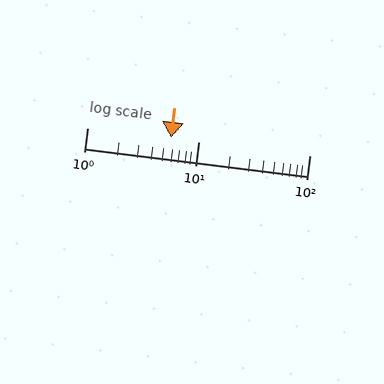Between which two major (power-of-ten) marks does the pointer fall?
The pointer is between 1 and 10.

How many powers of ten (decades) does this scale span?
The scale spans 2 decades, from 1 to 100.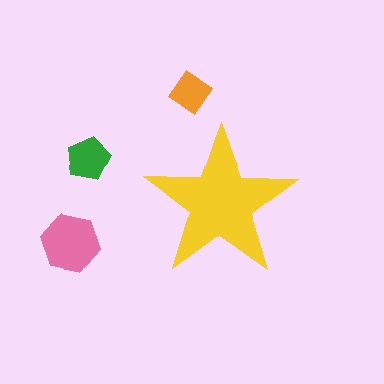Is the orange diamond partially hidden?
No, the orange diamond is fully visible.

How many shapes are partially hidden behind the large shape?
0 shapes are partially hidden.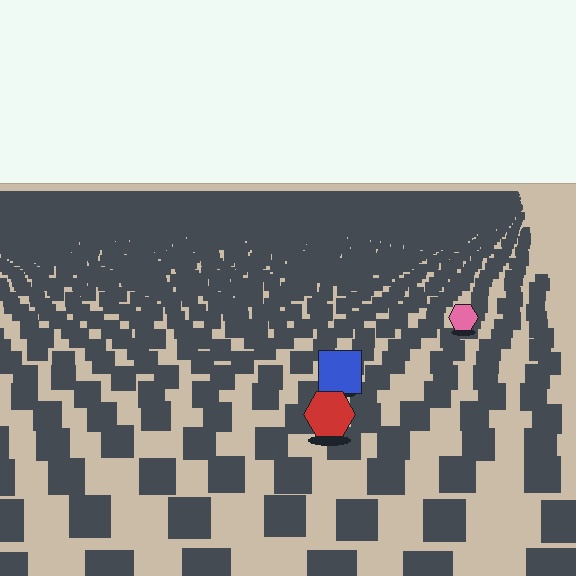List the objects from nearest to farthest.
From nearest to farthest: the red hexagon, the blue square, the pink hexagon.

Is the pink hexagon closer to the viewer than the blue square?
No. The blue square is closer — you can tell from the texture gradient: the ground texture is coarser near it.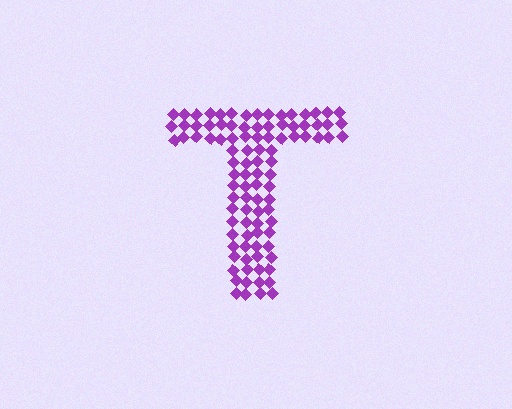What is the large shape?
The large shape is the letter T.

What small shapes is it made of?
It is made of small diamonds.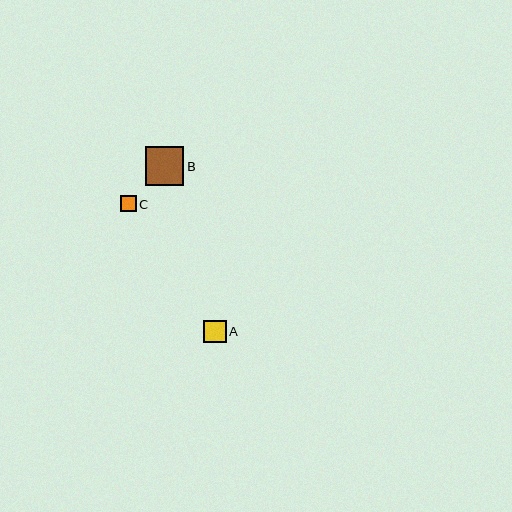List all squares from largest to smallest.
From largest to smallest: B, A, C.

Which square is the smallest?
Square C is the smallest with a size of approximately 16 pixels.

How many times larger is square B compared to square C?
Square B is approximately 2.4 times the size of square C.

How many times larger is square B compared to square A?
Square B is approximately 1.7 times the size of square A.